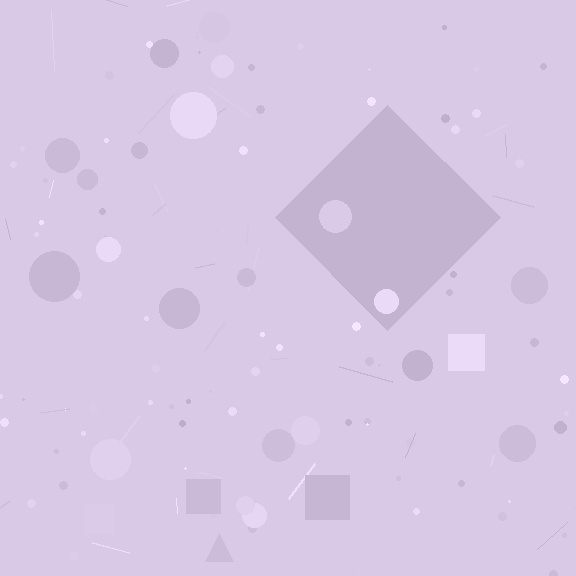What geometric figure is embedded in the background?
A diamond is embedded in the background.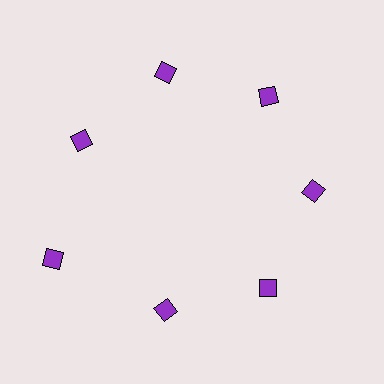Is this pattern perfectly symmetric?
No. The 7 purple diamonds are arranged in a ring, but one element near the 8 o'clock position is pushed outward from the center, breaking the 7-fold rotational symmetry.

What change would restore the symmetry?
The symmetry would be restored by moving it inward, back onto the ring so that all 7 diamonds sit at equal angles and equal distance from the center.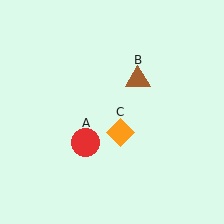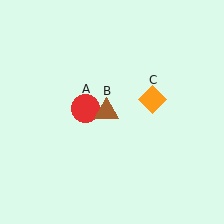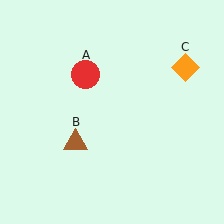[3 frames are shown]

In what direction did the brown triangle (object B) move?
The brown triangle (object B) moved down and to the left.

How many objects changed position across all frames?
3 objects changed position: red circle (object A), brown triangle (object B), orange diamond (object C).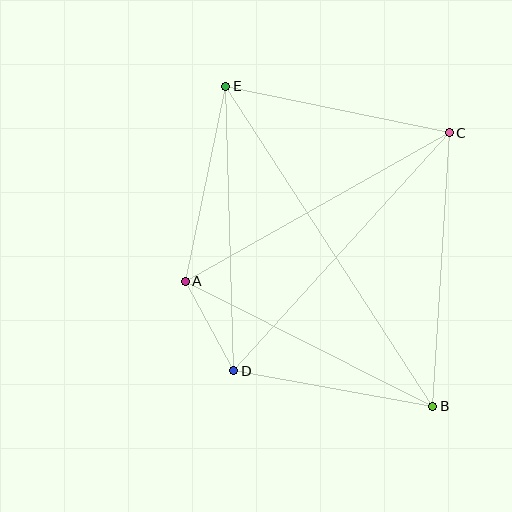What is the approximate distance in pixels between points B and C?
The distance between B and C is approximately 274 pixels.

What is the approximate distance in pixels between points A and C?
The distance between A and C is approximately 303 pixels.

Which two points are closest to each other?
Points A and D are closest to each other.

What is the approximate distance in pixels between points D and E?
The distance between D and E is approximately 285 pixels.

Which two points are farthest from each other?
Points B and E are farthest from each other.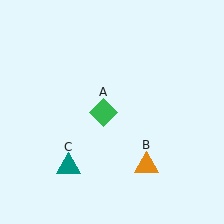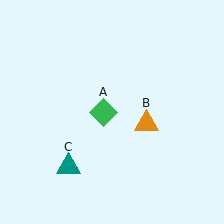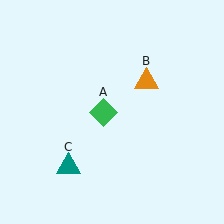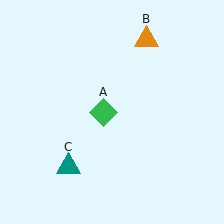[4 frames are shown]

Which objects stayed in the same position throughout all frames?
Green diamond (object A) and teal triangle (object C) remained stationary.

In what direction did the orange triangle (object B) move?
The orange triangle (object B) moved up.